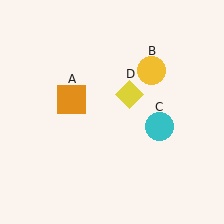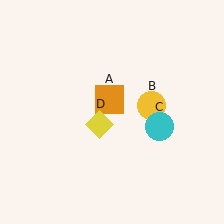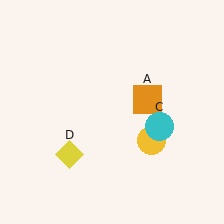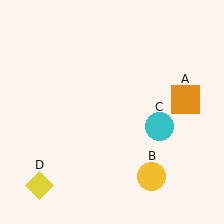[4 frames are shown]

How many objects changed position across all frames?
3 objects changed position: orange square (object A), yellow circle (object B), yellow diamond (object D).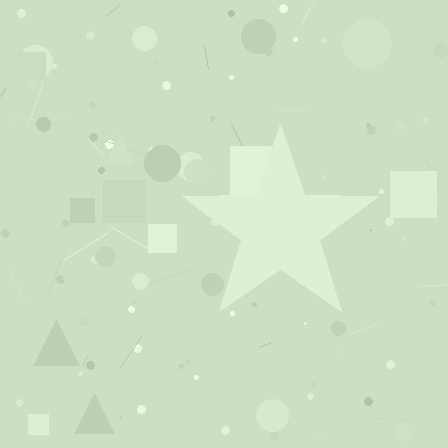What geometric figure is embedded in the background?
A star is embedded in the background.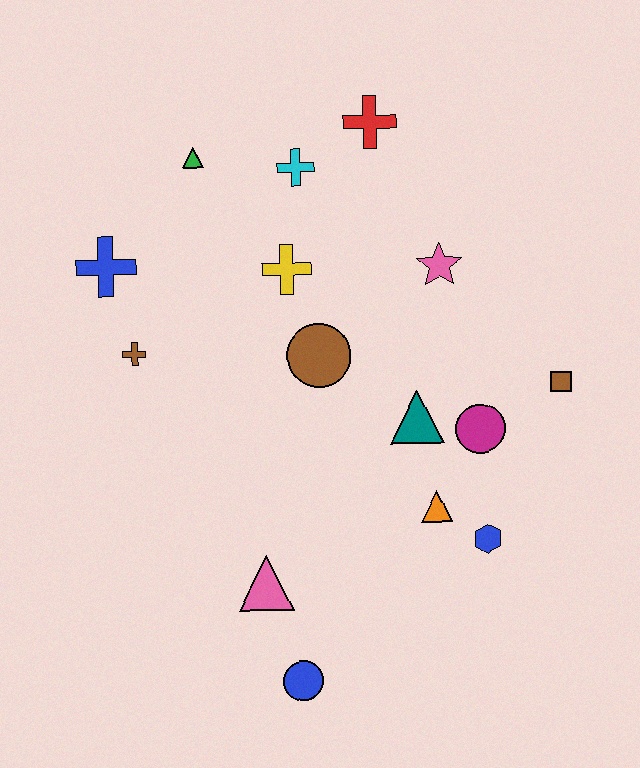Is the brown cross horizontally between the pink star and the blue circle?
No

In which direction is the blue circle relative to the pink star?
The blue circle is below the pink star.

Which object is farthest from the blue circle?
The red cross is farthest from the blue circle.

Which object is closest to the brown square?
The magenta circle is closest to the brown square.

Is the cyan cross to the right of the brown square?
No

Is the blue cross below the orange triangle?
No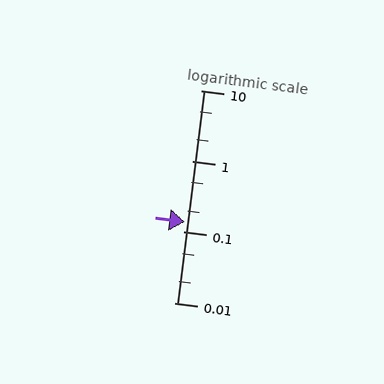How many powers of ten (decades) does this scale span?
The scale spans 3 decades, from 0.01 to 10.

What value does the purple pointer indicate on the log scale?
The pointer indicates approximately 0.14.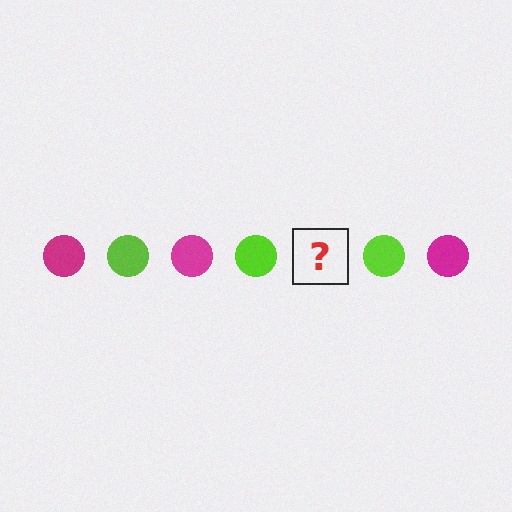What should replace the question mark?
The question mark should be replaced with a magenta circle.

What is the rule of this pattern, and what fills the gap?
The rule is that the pattern cycles through magenta, lime circles. The gap should be filled with a magenta circle.